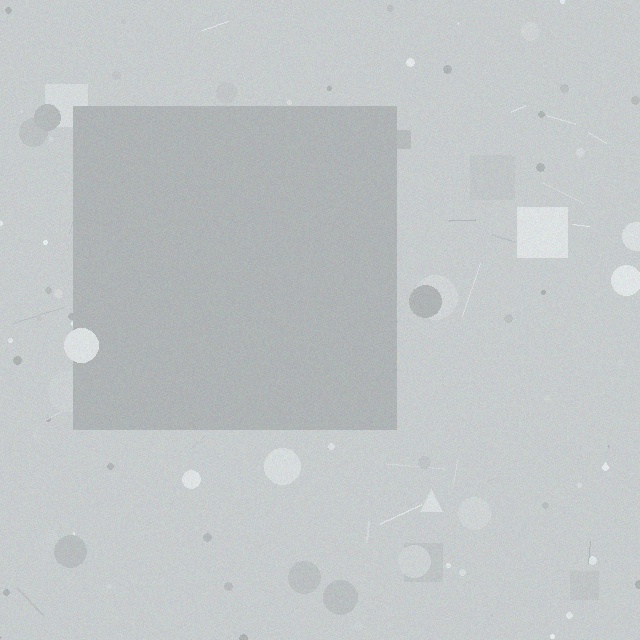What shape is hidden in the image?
A square is hidden in the image.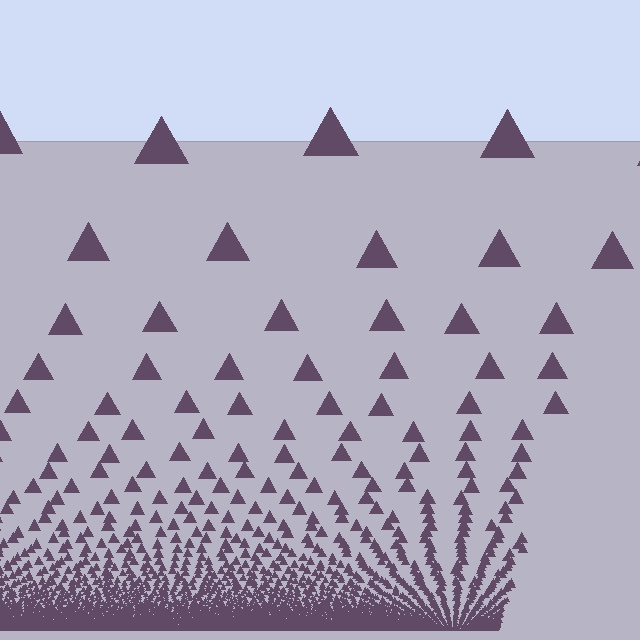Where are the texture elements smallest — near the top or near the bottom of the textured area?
Near the bottom.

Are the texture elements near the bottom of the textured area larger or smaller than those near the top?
Smaller. The gradient is inverted — elements near the bottom are smaller and denser.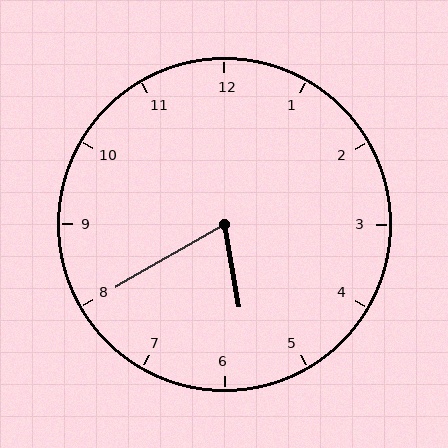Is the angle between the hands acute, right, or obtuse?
It is acute.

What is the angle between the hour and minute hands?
Approximately 70 degrees.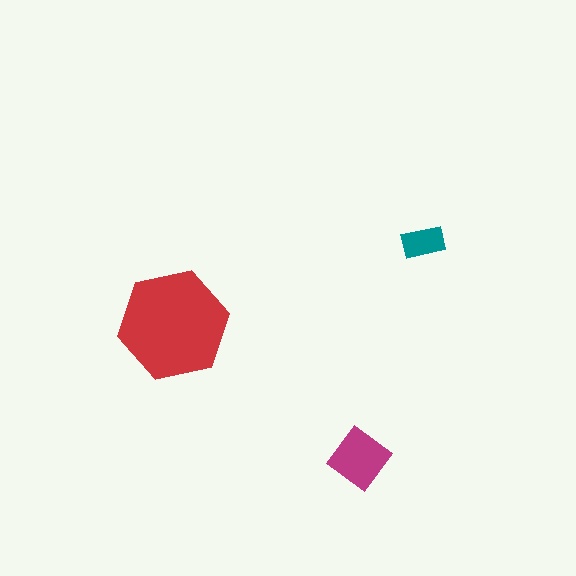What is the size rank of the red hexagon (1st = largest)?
1st.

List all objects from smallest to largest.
The teal rectangle, the magenta diamond, the red hexagon.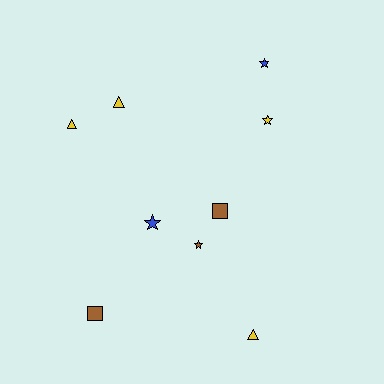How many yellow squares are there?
There are no yellow squares.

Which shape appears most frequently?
Star, with 4 objects.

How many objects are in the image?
There are 9 objects.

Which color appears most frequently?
Yellow, with 4 objects.